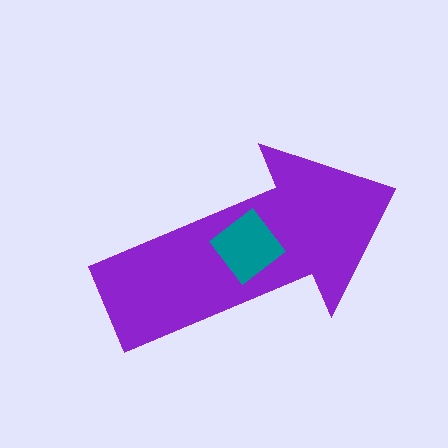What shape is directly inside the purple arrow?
The teal diamond.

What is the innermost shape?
The teal diamond.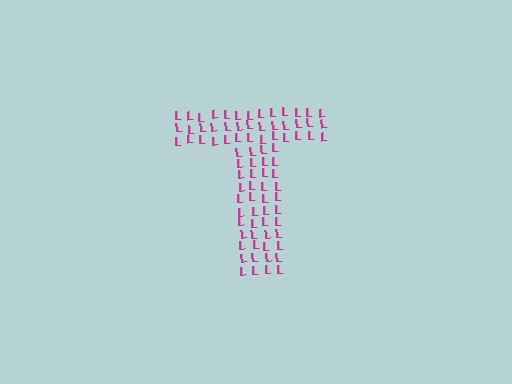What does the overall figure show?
The overall figure shows the letter T.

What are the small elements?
The small elements are letter L's.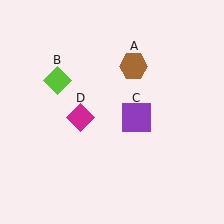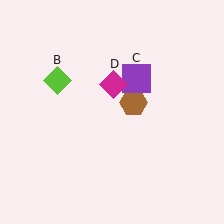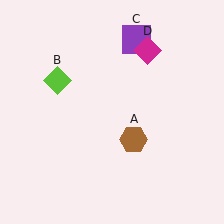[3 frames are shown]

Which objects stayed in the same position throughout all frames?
Lime diamond (object B) remained stationary.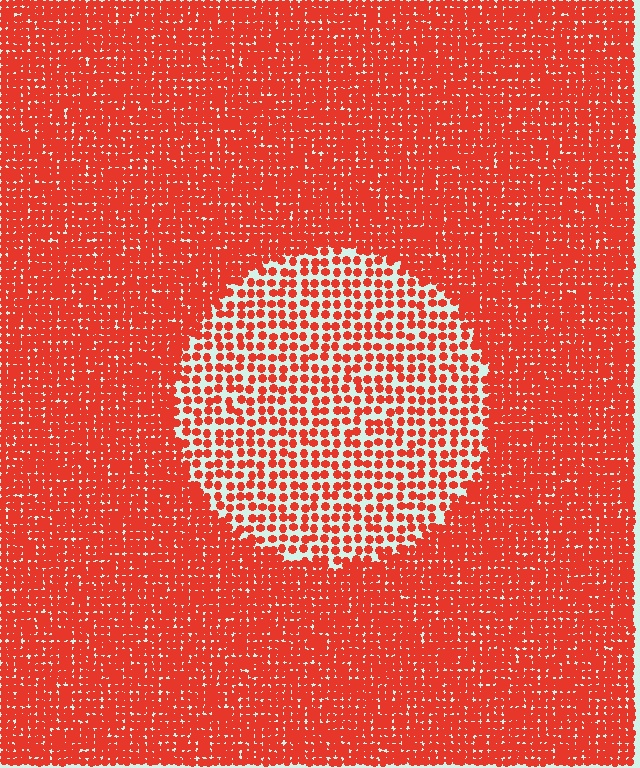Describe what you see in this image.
The image contains small red elements arranged at two different densities. A circle-shaped region is visible where the elements are less densely packed than the surrounding area.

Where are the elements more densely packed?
The elements are more densely packed outside the circle boundary.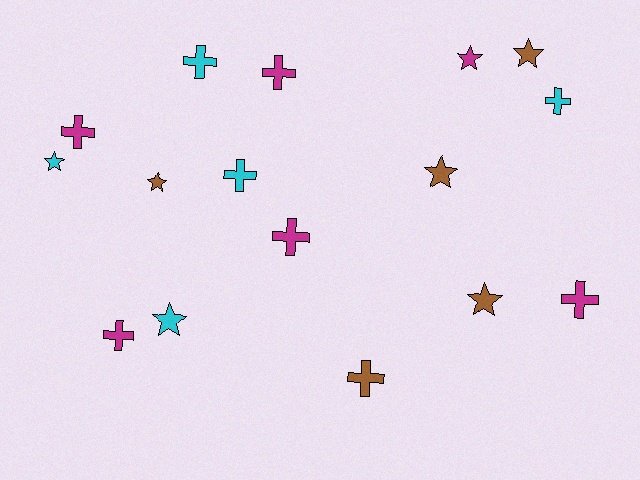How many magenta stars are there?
There is 1 magenta star.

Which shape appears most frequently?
Cross, with 9 objects.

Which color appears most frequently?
Magenta, with 6 objects.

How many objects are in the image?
There are 16 objects.